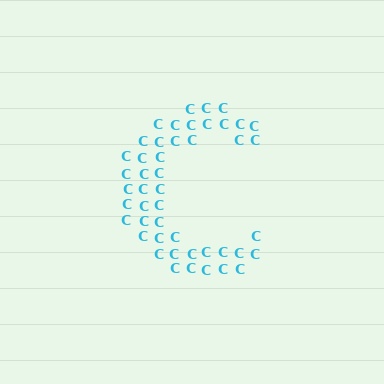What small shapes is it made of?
It is made of small letter C's.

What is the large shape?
The large shape is the letter C.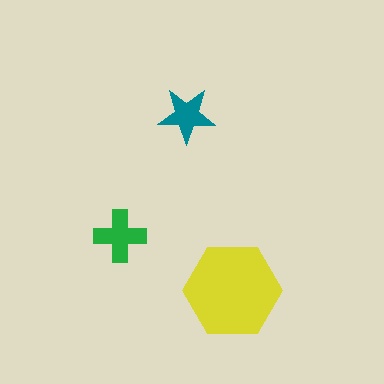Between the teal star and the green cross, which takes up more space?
The green cross.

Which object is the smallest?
The teal star.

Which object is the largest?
The yellow hexagon.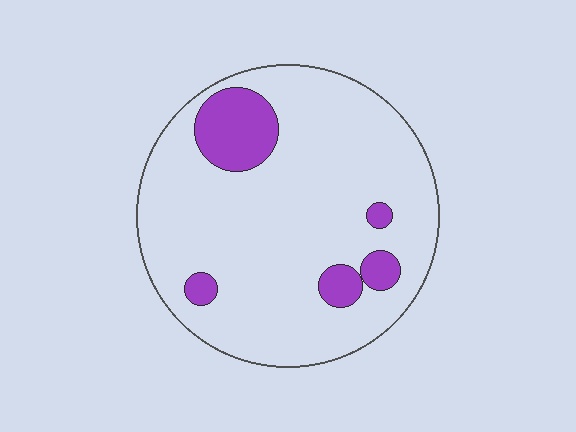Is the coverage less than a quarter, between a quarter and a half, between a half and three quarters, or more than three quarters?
Less than a quarter.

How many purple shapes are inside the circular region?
5.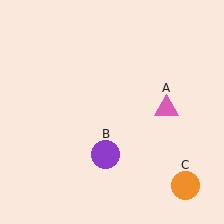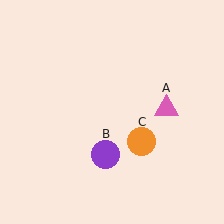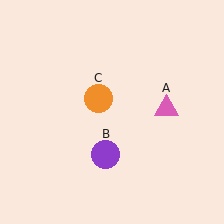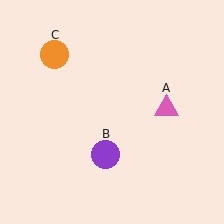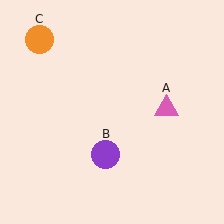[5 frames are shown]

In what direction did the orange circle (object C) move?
The orange circle (object C) moved up and to the left.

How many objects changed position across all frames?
1 object changed position: orange circle (object C).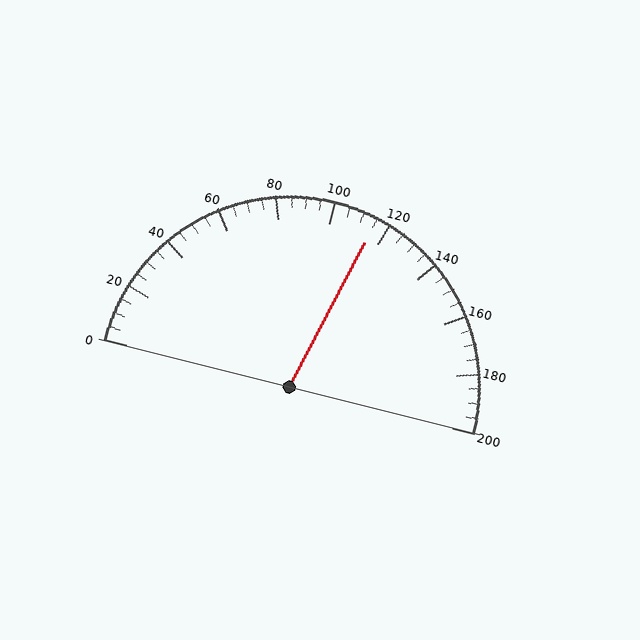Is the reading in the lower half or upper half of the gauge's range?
The reading is in the upper half of the range (0 to 200).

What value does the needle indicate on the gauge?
The needle indicates approximately 115.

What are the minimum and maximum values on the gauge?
The gauge ranges from 0 to 200.